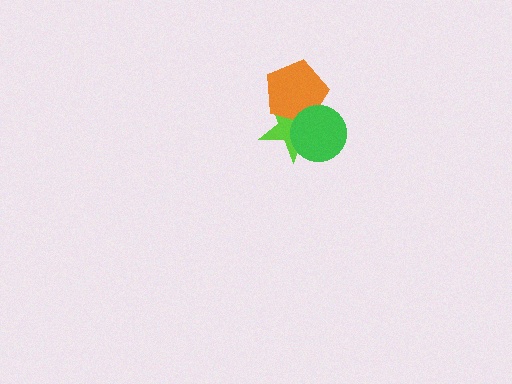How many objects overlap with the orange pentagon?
2 objects overlap with the orange pentagon.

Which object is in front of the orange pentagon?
The green circle is in front of the orange pentagon.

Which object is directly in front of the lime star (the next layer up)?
The orange pentagon is directly in front of the lime star.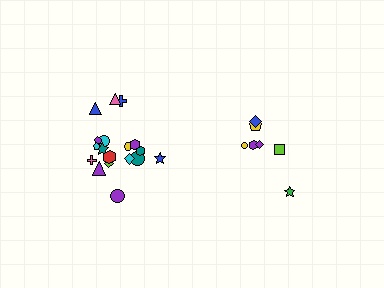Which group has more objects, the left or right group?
The left group.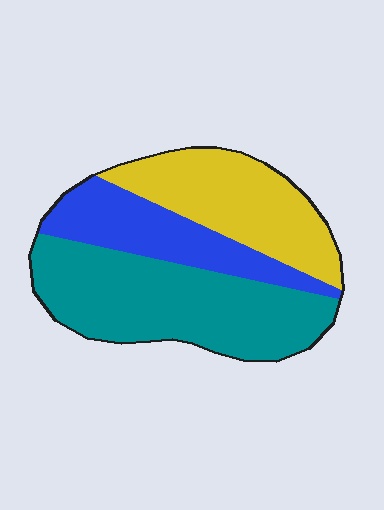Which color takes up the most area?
Teal, at roughly 45%.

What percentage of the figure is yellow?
Yellow covers around 30% of the figure.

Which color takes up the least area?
Blue, at roughly 25%.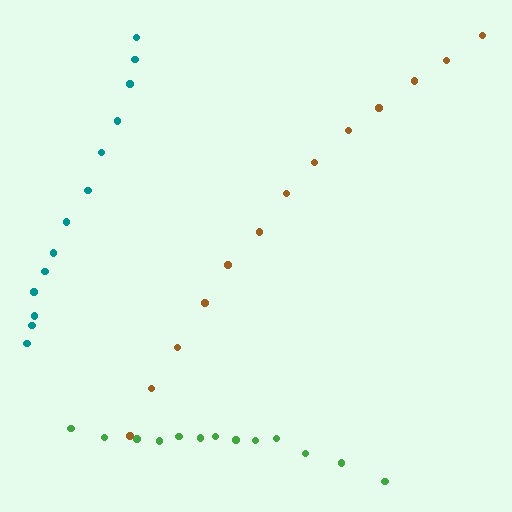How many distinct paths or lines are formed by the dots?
There are 3 distinct paths.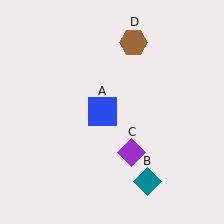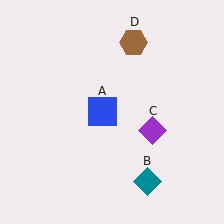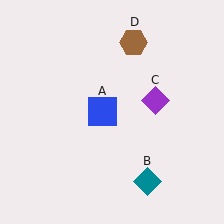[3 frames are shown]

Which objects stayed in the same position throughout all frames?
Blue square (object A) and teal diamond (object B) and brown hexagon (object D) remained stationary.